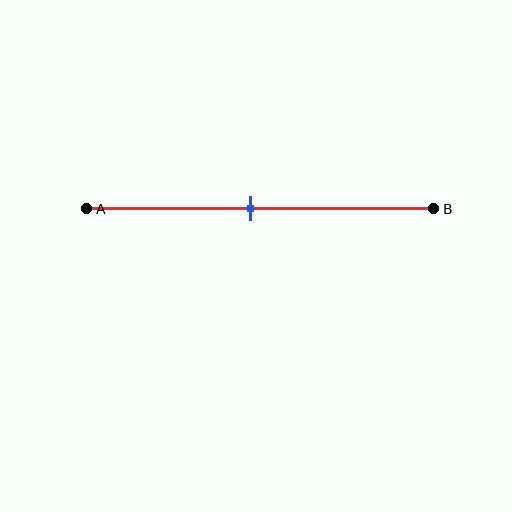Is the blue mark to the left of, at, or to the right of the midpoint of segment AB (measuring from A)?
The blue mark is approximately at the midpoint of segment AB.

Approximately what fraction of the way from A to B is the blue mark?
The blue mark is approximately 45% of the way from A to B.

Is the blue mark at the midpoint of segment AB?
Yes, the mark is approximately at the midpoint.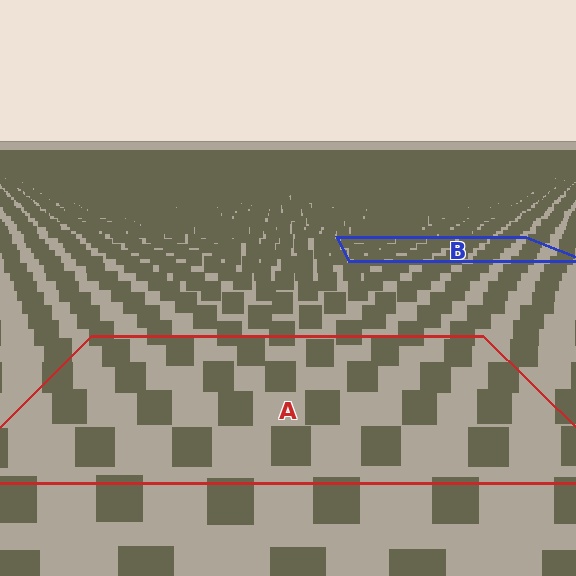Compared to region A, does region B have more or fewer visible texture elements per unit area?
Region B has more texture elements per unit area — they are packed more densely because it is farther away.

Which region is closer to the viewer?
Region A is closer. The texture elements there are larger and more spread out.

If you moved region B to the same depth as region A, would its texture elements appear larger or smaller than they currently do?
They would appear larger. At a closer depth, the same texture elements are projected at a bigger on-screen size.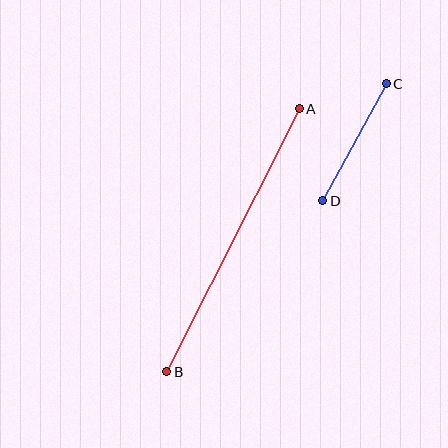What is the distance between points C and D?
The distance is approximately 133 pixels.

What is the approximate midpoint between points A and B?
The midpoint is at approximately (233, 240) pixels.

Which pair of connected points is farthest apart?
Points A and B are farthest apart.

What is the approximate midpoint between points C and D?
The midpoint is at approximately (355, 142) pixels.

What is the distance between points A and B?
The distance is approximately 295 pixels.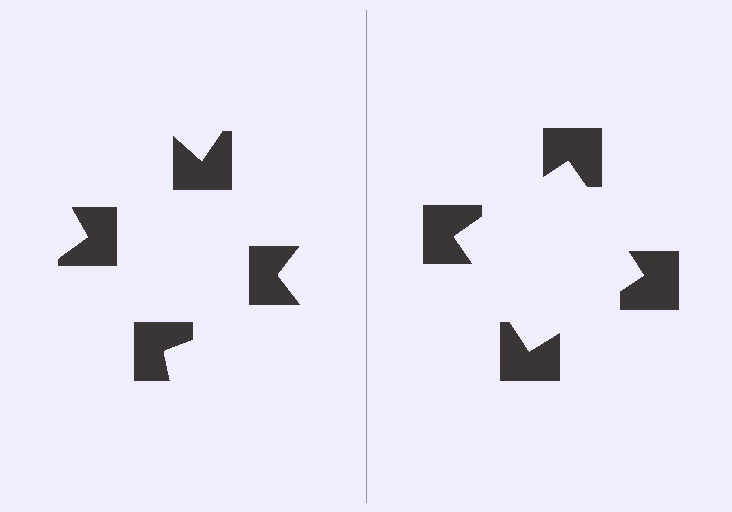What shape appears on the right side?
An illusory square.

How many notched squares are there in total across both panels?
8 — 4 on each side.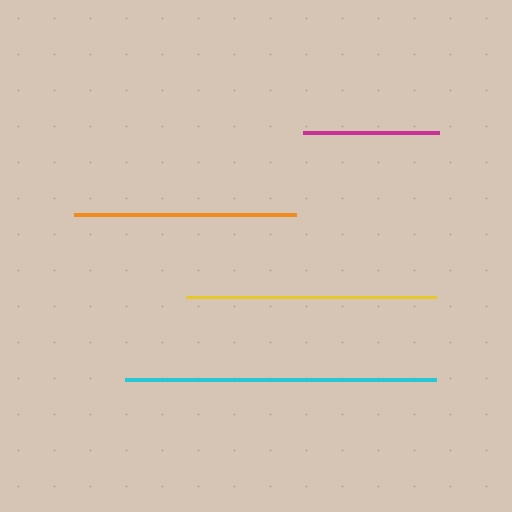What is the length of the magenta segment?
The magenta segment is approximately 137 pixels long.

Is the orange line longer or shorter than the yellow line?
The yellow line is longer than the orange line.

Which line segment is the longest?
The cyan line is the longest at approximately 312 pixels.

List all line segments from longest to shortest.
From longest to shortest: cyan, yellow, orange, magenta.